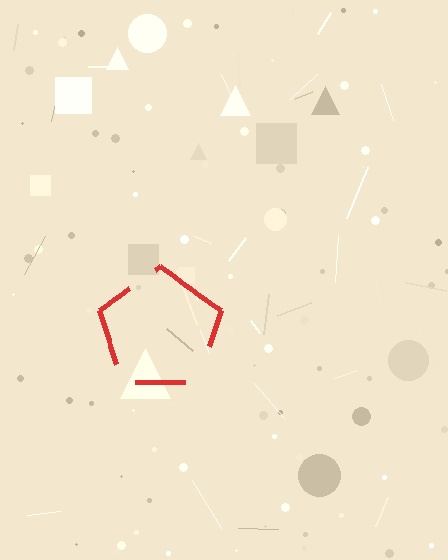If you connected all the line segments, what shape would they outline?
They would outline a pentagon.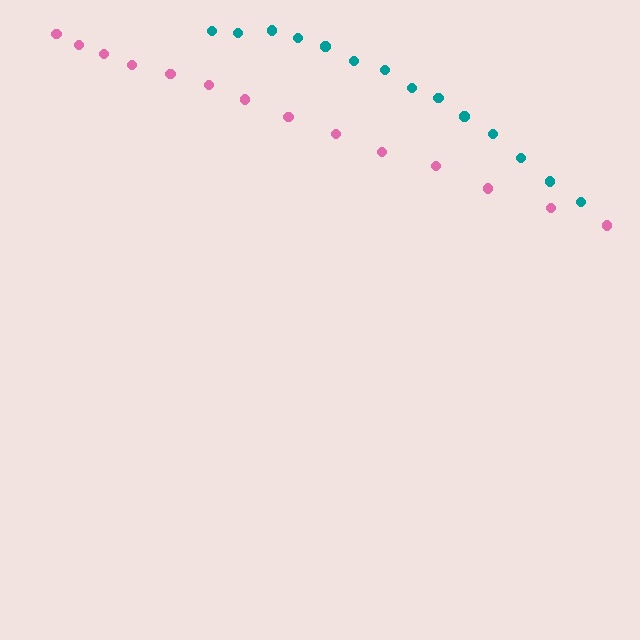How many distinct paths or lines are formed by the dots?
There are 2 distinct paths.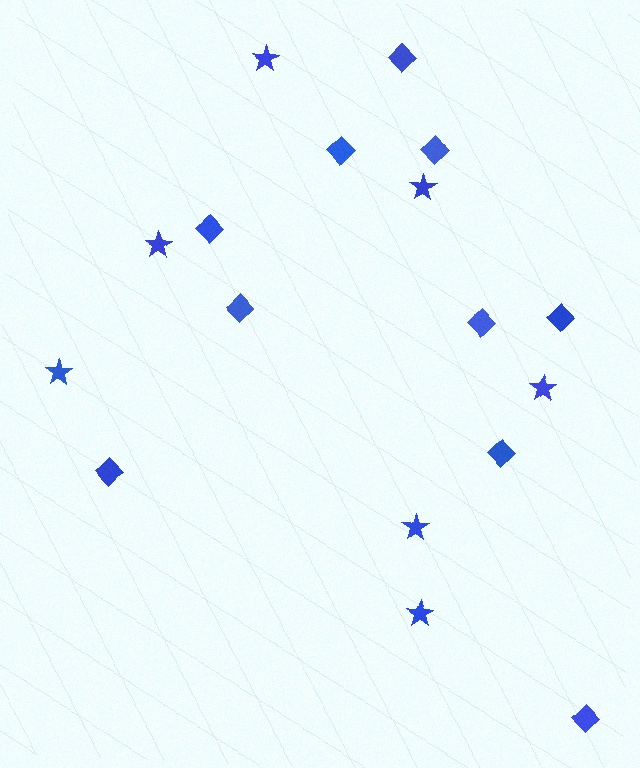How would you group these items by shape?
There are 2 groups: one group of diamonds (10) and one group of stars (7).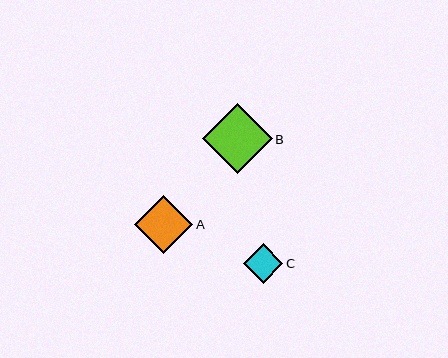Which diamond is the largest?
Diamond B is the largest with a size of approximately 70 pixels.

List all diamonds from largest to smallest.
From largest to smallest: B, A, C.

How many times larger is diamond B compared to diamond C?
Diamond B is approximately 1.8 times the size of diamond C.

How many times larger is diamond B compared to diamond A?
Diamond B is approximately 1.2 times the size of diamond A.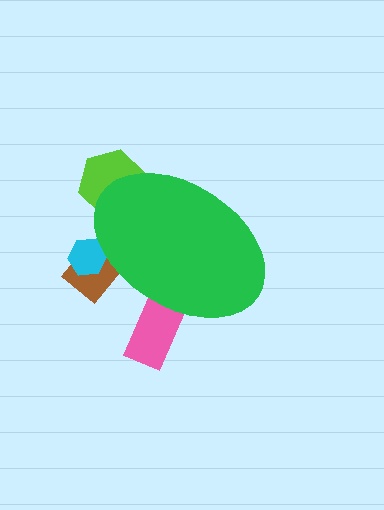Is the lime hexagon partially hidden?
Yes, the lime hexagon is partially hidden behind the green ellipse.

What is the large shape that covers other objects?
A green ellipse.